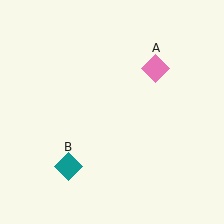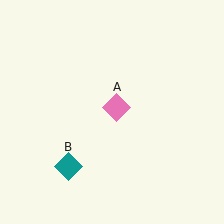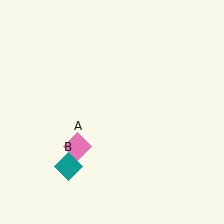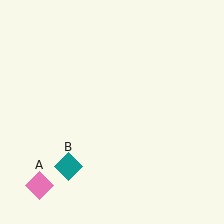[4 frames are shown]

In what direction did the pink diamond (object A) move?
The pink diamond (object A) moved down and to the left.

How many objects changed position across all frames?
1 object changed position: pink diamond (object A).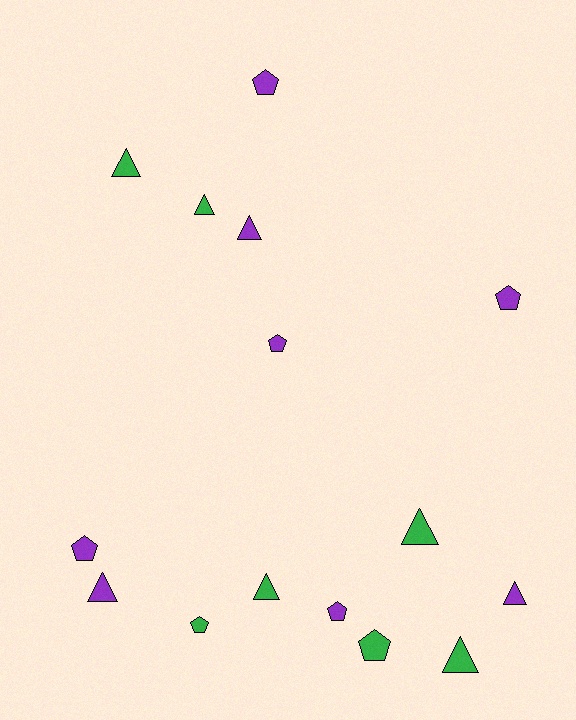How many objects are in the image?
There are 15 objects.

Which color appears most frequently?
Purple, with 8 objects.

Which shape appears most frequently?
Triangle, with 8 objects.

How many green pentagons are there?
There are 2 green pentagons.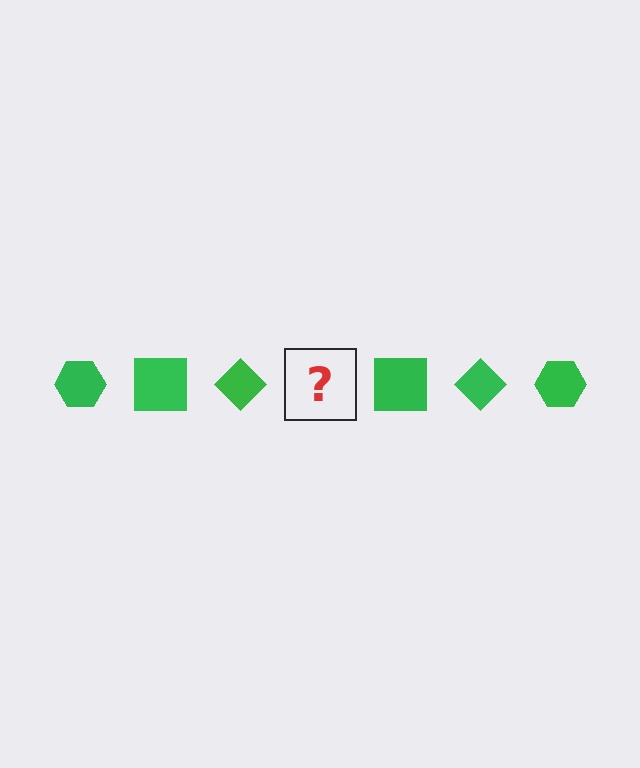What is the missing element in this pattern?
The missing element is a green hexagon.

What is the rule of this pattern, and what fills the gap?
The rule is that the pattern cycles through hexagon, square, diamond shapes in green. The gap should be filled with a green hexagon.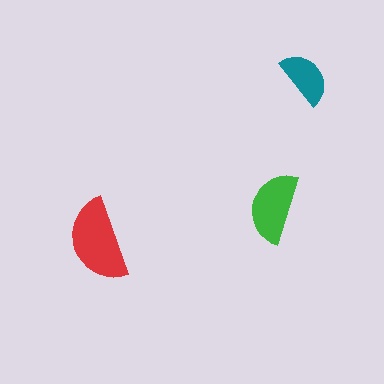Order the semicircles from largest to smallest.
the red one, the green one, the teal one.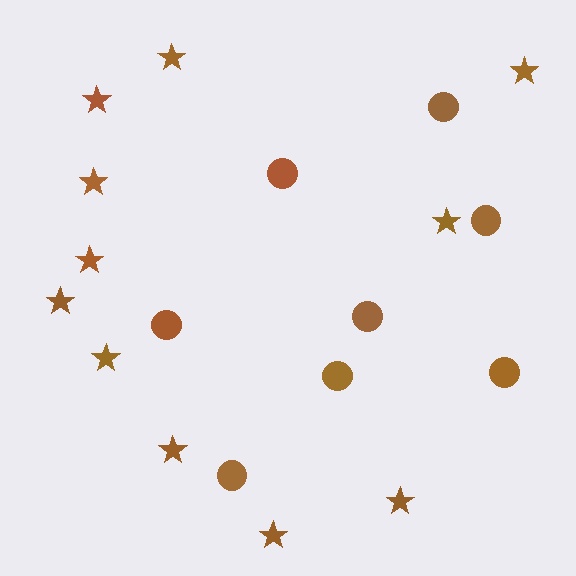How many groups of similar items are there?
There are 2 groups: one group of circles (8) and one group of stars (11).